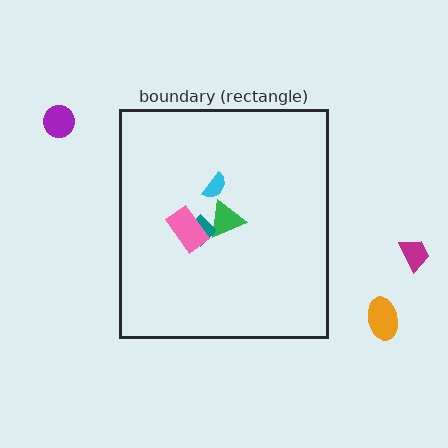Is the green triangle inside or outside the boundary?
Inside.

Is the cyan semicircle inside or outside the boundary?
Inside.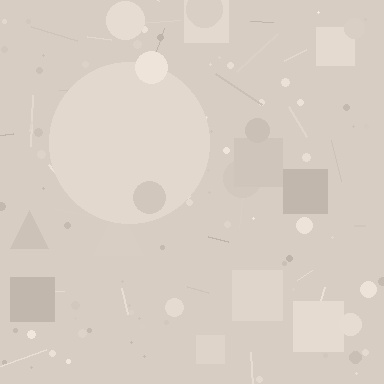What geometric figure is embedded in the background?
A circle is embedded in the background.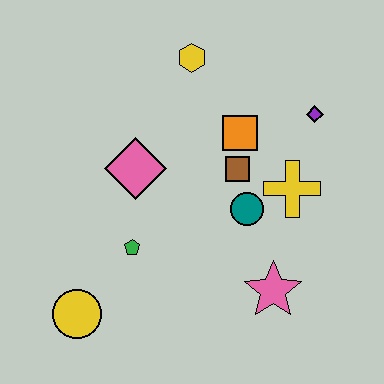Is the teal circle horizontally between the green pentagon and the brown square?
No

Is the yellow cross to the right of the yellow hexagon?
Yes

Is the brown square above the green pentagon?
Yes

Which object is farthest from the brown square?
The yellow circle is farthest from the brown square.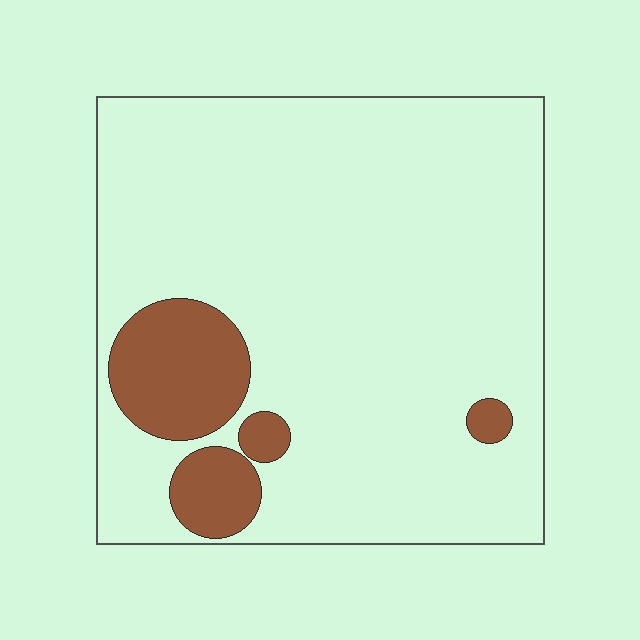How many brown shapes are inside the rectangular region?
4.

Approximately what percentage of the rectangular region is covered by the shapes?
Approximately 15%.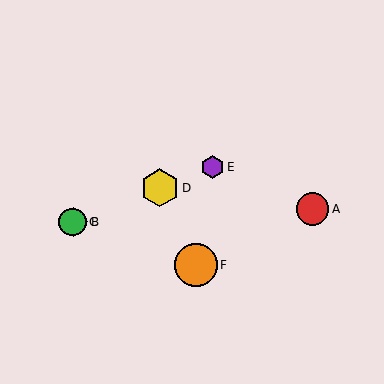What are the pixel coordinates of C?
Object C is at (73, 222).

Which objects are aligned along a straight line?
Objects B, C, D, E are aligned along a straight line.